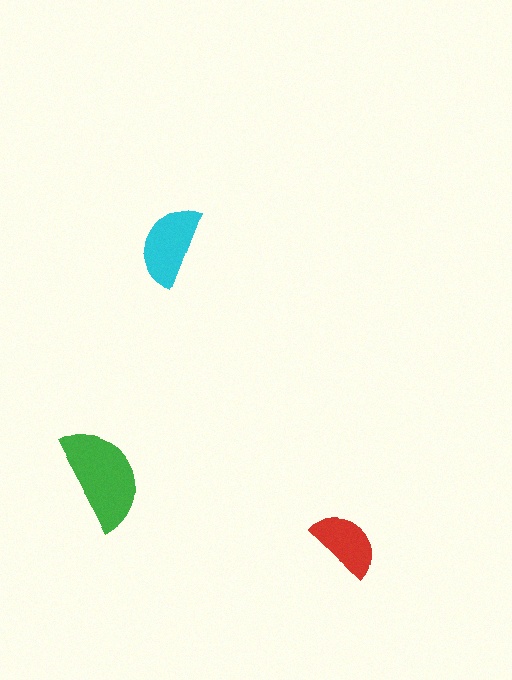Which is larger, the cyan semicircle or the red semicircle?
The cyan one.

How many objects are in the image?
There are 3 objects in the image.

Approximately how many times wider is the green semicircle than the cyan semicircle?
About 1.5 times wider.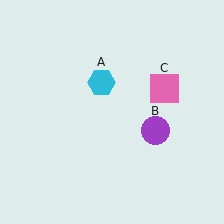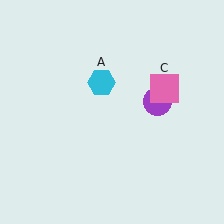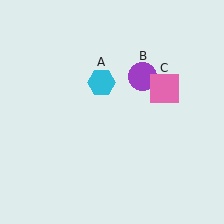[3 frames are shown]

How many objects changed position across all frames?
1 object changed position: purple circle (object B).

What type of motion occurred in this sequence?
The purple circle (object B) rotated counterclockwise around the center of the scene.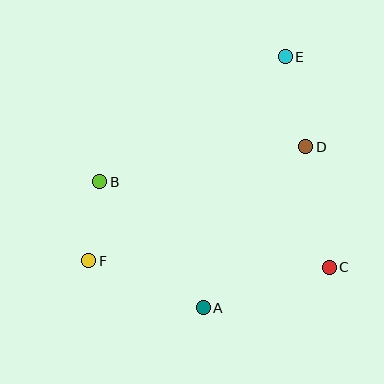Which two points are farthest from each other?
Points E and F are farthest from each other.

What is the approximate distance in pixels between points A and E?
The distance between A and E is approximately 264 pixels.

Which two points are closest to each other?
Points B and F are closest to each other.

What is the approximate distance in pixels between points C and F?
The distance between C and F is approximately 240 pixels.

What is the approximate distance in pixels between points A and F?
The distance between A and F is approximately 124 pixels.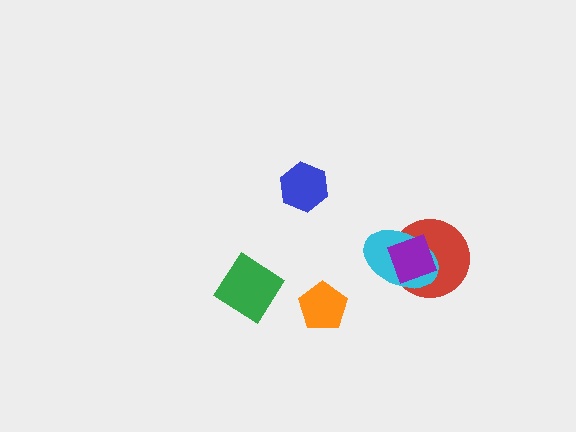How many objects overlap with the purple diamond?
2 objects overlap with the purple diamond.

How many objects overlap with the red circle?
2 objects overlap with the red circle.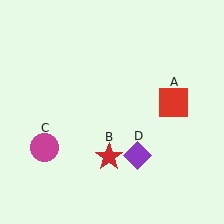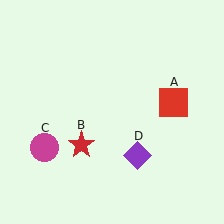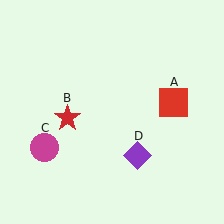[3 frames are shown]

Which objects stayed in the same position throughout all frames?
Red square (object A) and magenta circle (object C) and purple diamond (object D) remained stationary.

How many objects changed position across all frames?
1 object changed position: red star (object B).